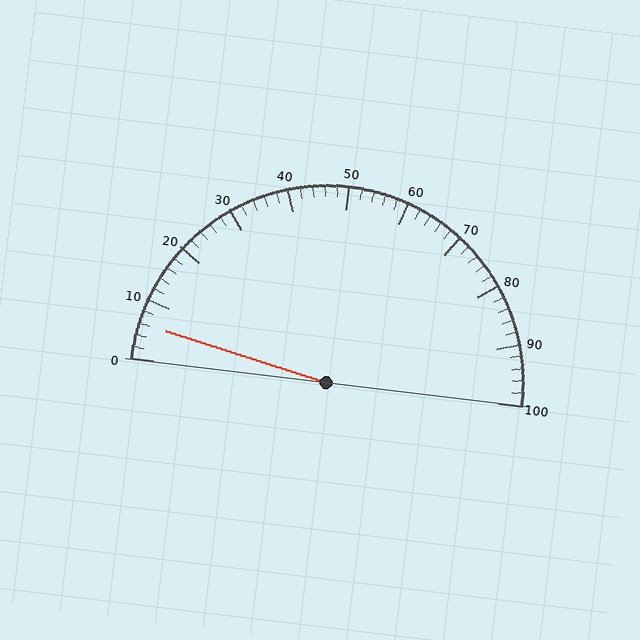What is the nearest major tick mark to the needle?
The nearest major tick mark is 10.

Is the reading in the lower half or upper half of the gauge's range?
The reading is in the lower half of the range (0 to 100).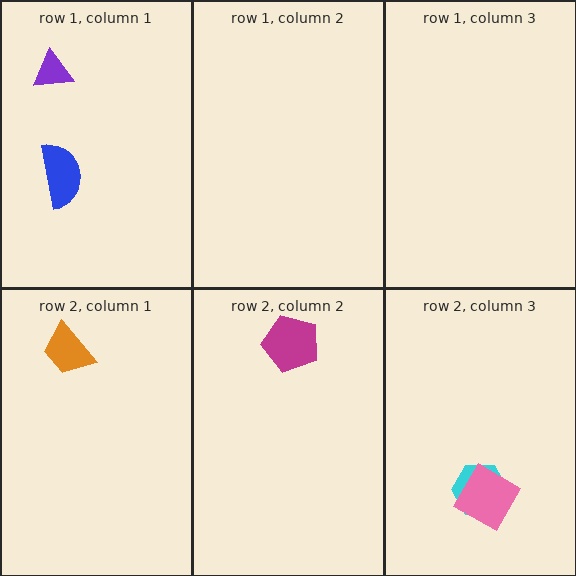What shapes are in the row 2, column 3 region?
The cyan hexagon, the pink diamond.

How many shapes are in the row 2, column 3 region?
2.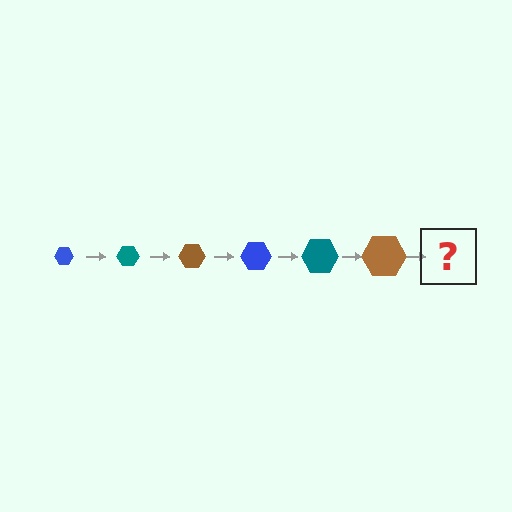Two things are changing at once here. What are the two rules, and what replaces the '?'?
The two rules are that the hexagon grows larger each step and the color cycles through blue, teal, and brown. The '?' should be a blue hexagon, larger than the previous one.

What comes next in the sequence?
The next element should be a blue hexagon, larger than the previous one.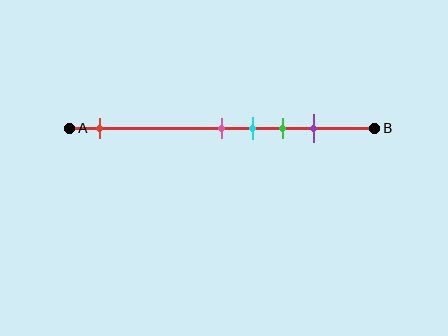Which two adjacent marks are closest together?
The pink and cyan marks are the closest adjacent pair.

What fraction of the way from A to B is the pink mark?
The pink mark is approximately 50% (0.5) of the way from A to B.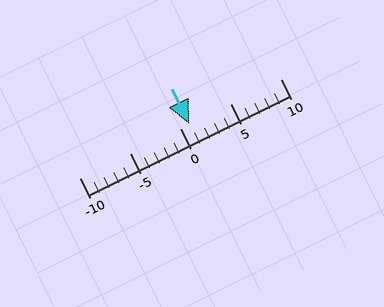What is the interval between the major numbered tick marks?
The major tick marks are spaced 5 units apart.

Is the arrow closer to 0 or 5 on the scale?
The arrow is closer to 0.